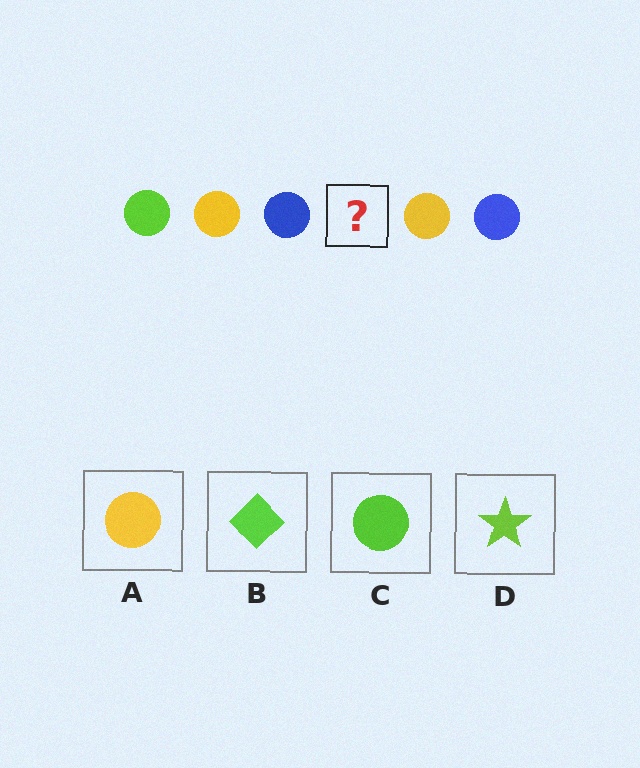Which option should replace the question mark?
Option C.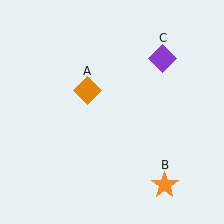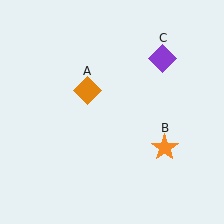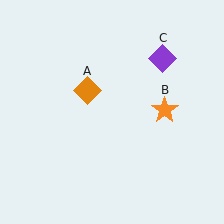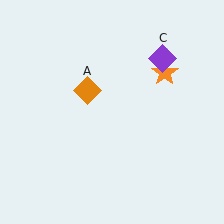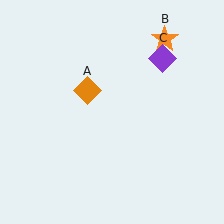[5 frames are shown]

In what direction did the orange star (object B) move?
The orange star (object B) moved up.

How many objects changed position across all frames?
1 object changed position: orange star (object B).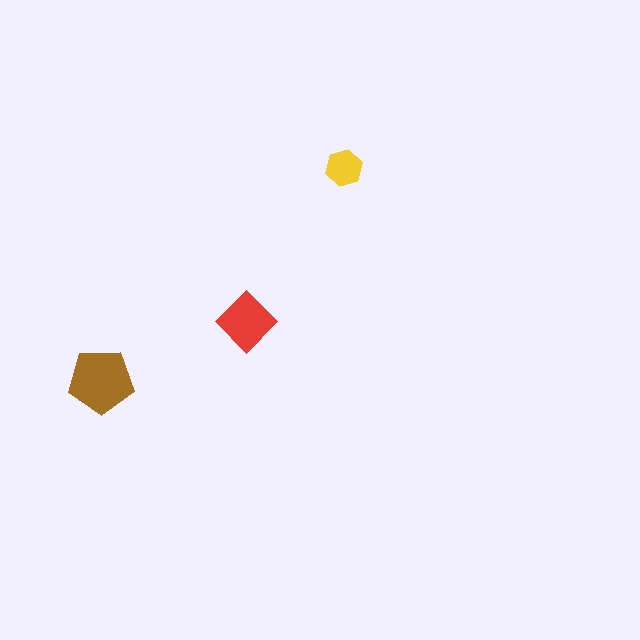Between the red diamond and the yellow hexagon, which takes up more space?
The red diamond.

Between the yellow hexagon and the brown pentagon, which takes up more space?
The brown pentagon.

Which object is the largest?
The brown pentagon.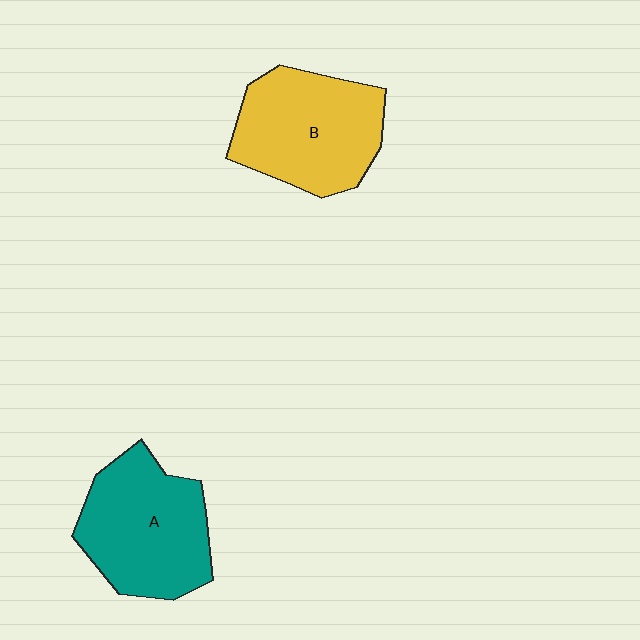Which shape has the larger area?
Shape A (teal).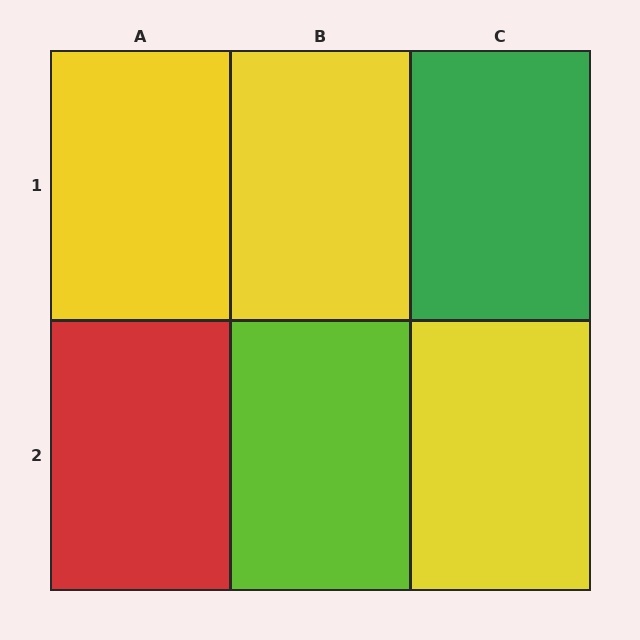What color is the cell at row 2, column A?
Red.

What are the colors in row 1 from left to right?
Yellow, yellow, green.